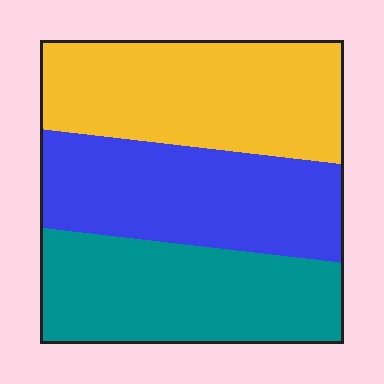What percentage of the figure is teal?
Teal takes up about one third (1/3) of the figure.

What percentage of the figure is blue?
Blue covers 32% of the figure.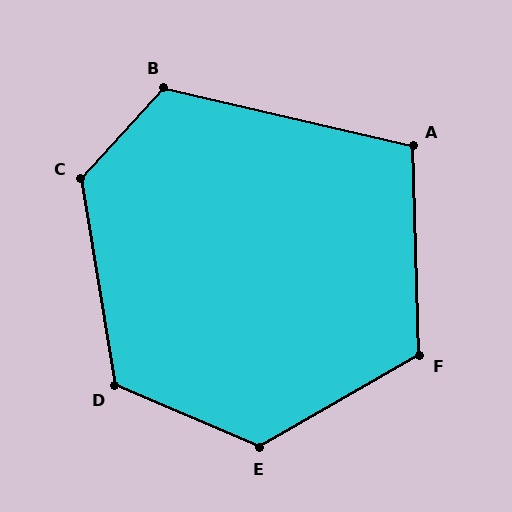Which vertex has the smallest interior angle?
A, at approximately 105 degrees.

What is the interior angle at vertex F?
Approximately 118 degrees (obtuse).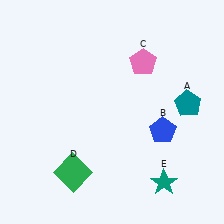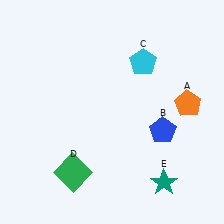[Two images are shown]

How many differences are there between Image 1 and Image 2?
There are 2 differences between the two images.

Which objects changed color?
A changed from teal to orange. C changed from pink to cyan.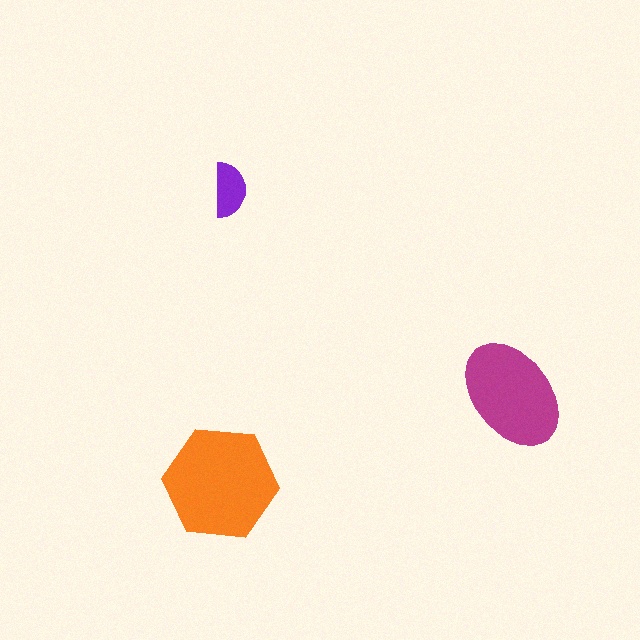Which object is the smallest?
The purple semicircle.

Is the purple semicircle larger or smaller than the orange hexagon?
Smaller.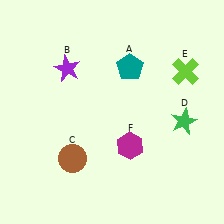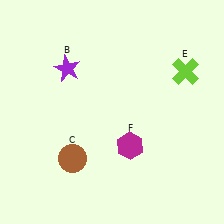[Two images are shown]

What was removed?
The green star (D), the teal pentagon (A) were removed in Image 2.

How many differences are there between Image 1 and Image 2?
There are 2 differences between the two images.